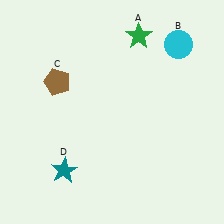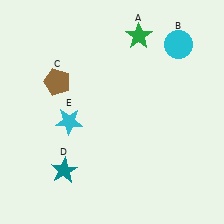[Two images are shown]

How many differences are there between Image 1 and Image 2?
There is 1 difference between the two images.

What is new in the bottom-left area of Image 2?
A cyan star (E) was added in the bottom-left area of Image 2.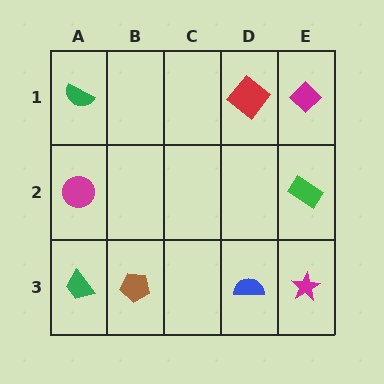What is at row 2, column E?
A green rectangle.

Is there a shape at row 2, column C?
No, that cell is empty.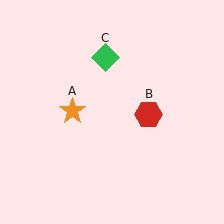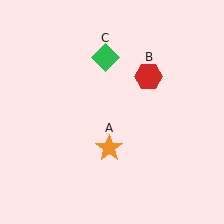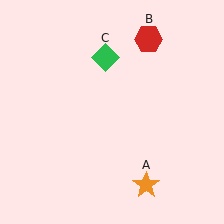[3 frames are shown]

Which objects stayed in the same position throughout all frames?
Green diamond (object C) remained stationary.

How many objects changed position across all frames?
2 objects changed position: orange star (object A), red hexagon (object B).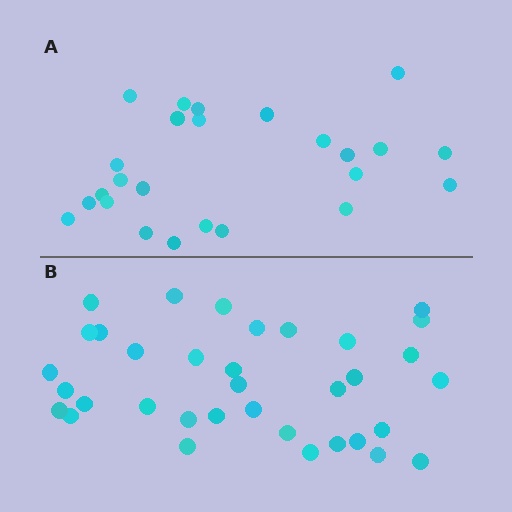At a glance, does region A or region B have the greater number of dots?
Region B (the bottom region) has more dots.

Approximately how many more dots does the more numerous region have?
Region B has roughly 10 or so more dots than region A.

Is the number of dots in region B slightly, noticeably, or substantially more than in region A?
Region B has noticeably more, but not dramatically so. The ratio is roughly 1.4 to 1.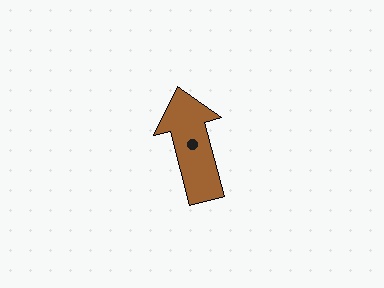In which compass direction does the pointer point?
North.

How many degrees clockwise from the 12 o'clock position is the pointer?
Approximately 346 degrees.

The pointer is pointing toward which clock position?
Roughly 12 o'clock.